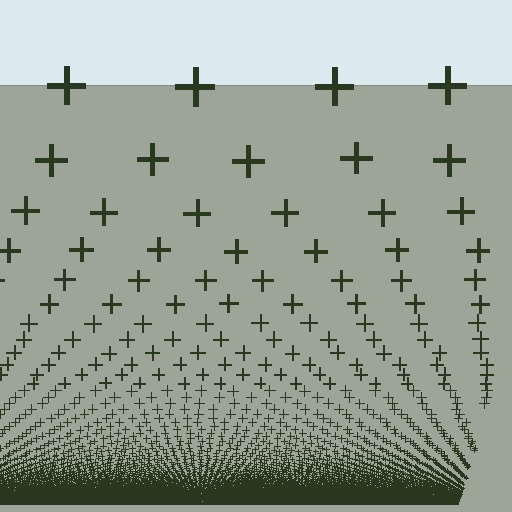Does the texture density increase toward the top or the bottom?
Density increases toward the bottom.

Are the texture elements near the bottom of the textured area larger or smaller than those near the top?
Smaller. The gradient is inverted — elements near the bottom are smaller and denser.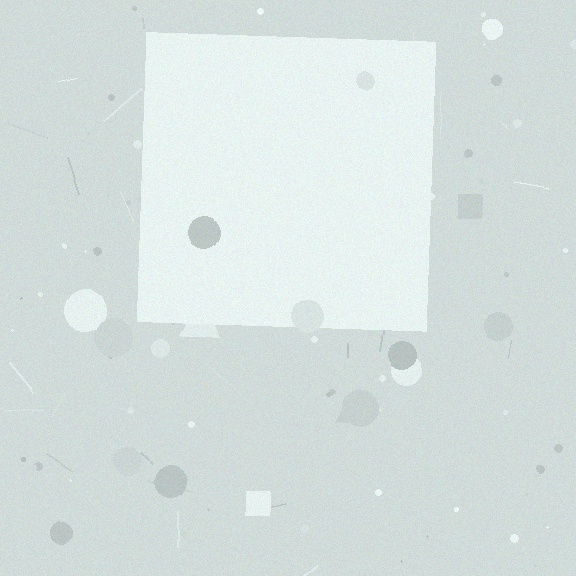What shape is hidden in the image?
A square is hidden in the image.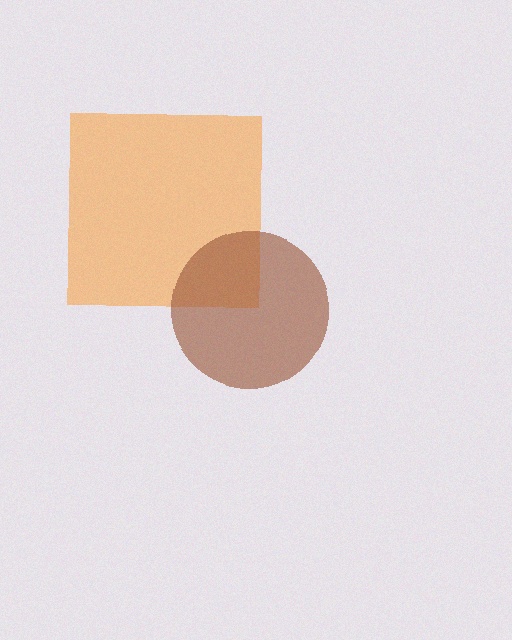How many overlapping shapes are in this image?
There are 2 overlapping shapes in the image.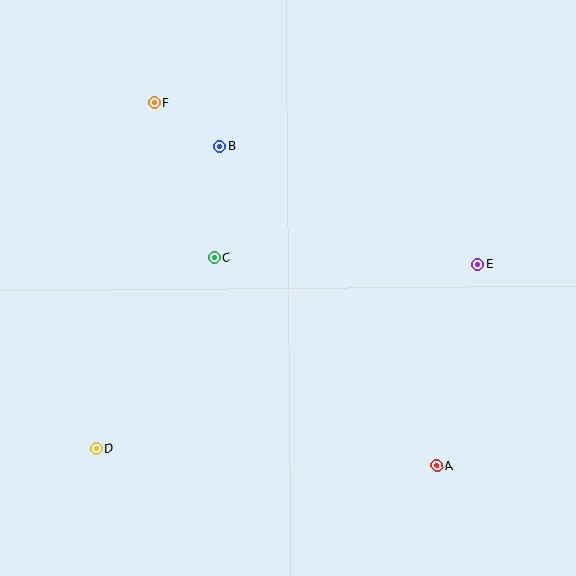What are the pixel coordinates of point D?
Point D is at (97, 449).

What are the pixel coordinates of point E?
Point E is at (477, 265).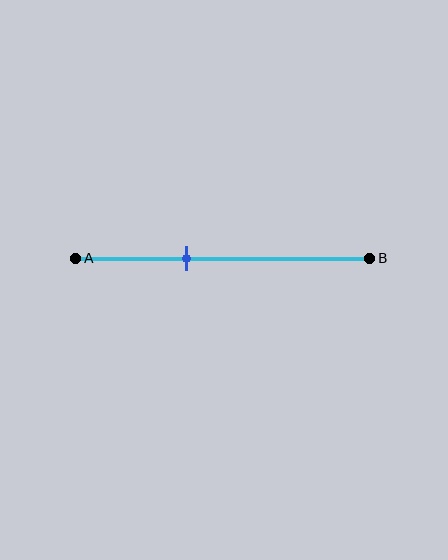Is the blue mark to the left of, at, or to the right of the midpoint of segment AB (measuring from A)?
The blue mark is to the left of the midpoint of segment AB.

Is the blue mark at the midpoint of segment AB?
No, the mark is at about 40% from A, not at the 50% midpoint.